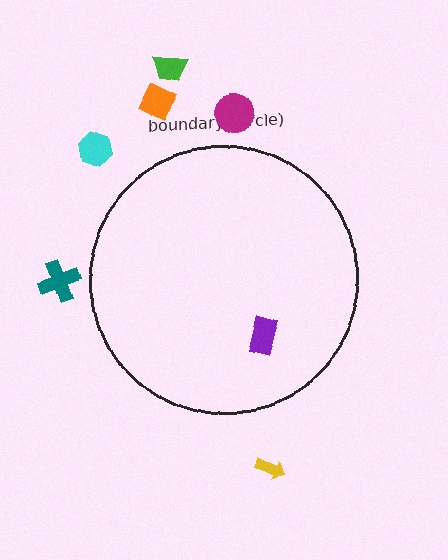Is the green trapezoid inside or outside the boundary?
Outside.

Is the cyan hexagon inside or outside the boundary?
Outside.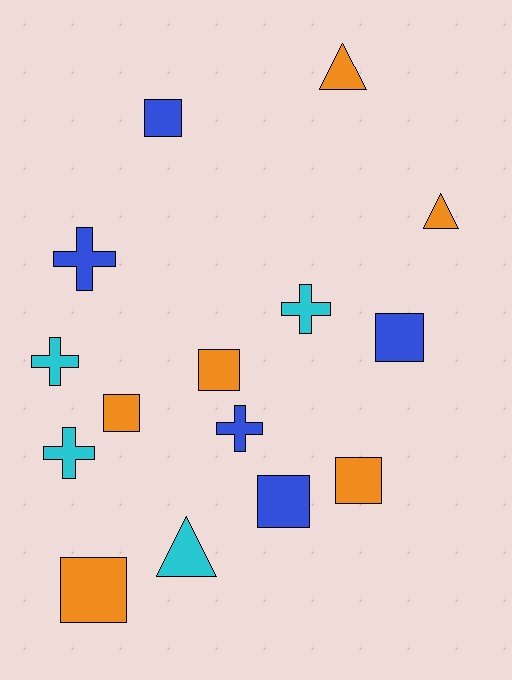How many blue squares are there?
There are 3 blue squares.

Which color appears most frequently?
Orange, with 6 objects.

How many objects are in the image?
There are 15 objects.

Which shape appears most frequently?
Square, with 7 objects.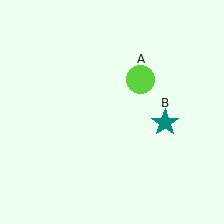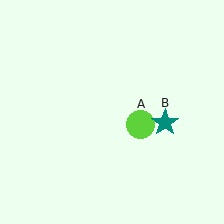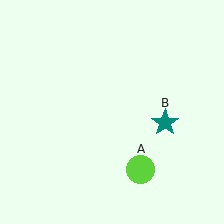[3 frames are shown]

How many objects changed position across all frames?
1 object changed position: lime circle (object A).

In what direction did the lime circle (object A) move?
The lime circle (object A) moved down.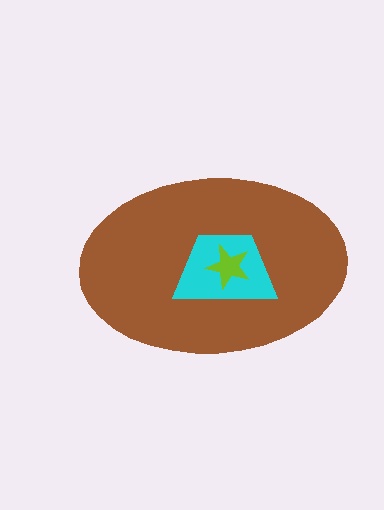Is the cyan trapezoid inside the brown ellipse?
Yes.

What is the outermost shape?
The brown ellipse.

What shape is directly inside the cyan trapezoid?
The lime star.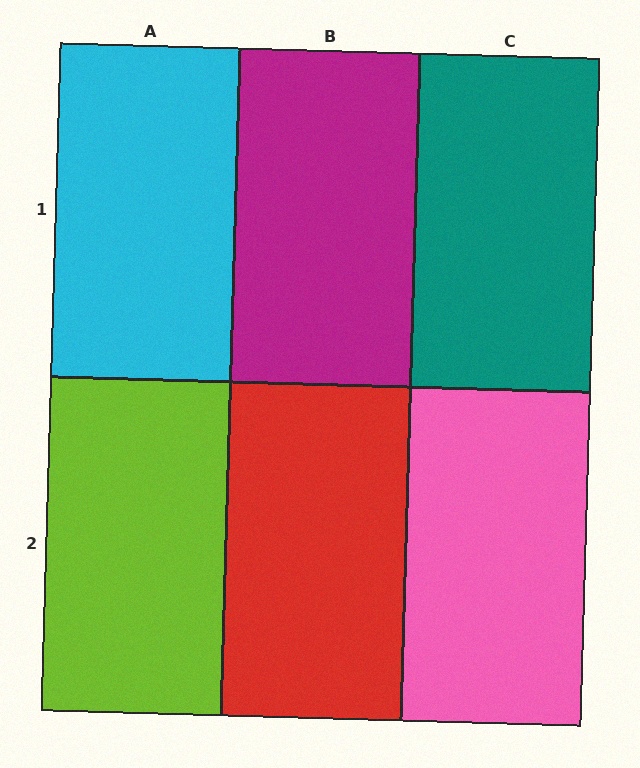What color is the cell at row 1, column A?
Cyan.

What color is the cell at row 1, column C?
Teal.